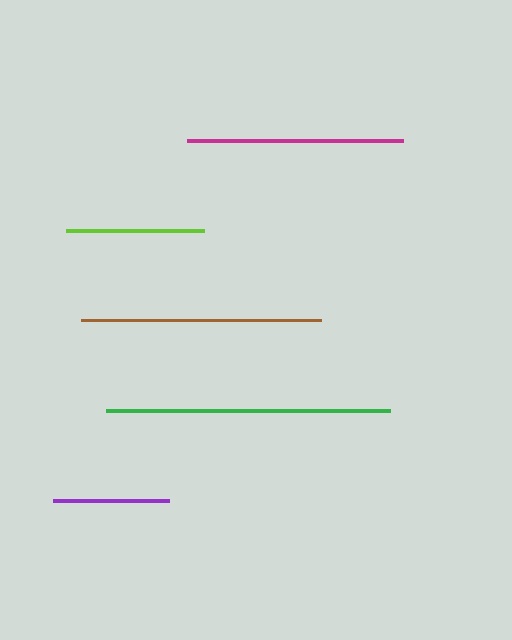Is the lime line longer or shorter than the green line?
The green line is longer than the lime line.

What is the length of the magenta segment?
The magenta segment is approximately 216 pixels long.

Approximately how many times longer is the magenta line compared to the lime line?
The magenta line is approximately 1.6 times the length of the lime line.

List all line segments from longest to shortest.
From longest to shortest: green, brown, magenta, lime, purple.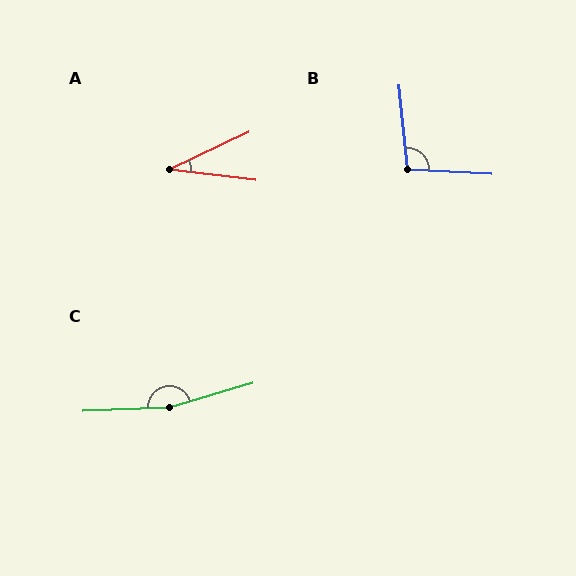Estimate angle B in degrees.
Approximately 98 degrees.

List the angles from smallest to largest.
A (32°), B (98°), C (166°).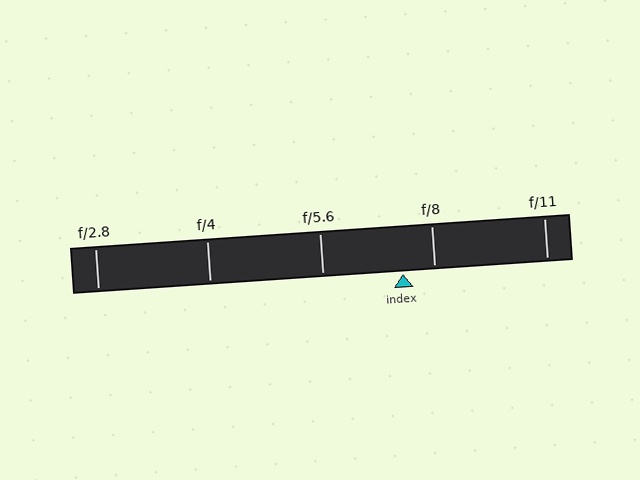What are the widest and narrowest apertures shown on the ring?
The widest aperture shown is f/2.8 and the narrowest is f/11.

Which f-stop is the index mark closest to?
The index mark is closest to f/8.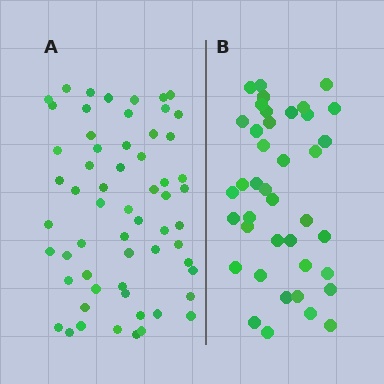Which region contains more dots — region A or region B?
Region A (the left region) has more dots.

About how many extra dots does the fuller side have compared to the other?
Region A has approximately 20 more dots than region B.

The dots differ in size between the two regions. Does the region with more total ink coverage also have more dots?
No. Region B has more total ink coverage because its dots are larger, but region A actually contains more individual dots. Total area can be misleading — the number of items is what matters here.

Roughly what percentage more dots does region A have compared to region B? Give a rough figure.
About 50% more.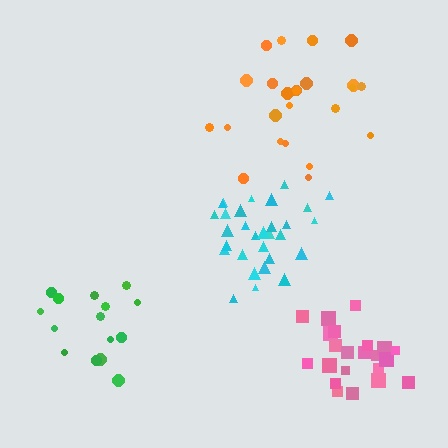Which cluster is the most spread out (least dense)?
Orange.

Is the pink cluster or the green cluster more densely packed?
Pink.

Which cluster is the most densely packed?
Cyan.